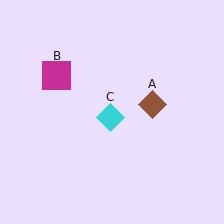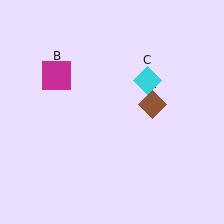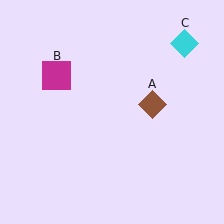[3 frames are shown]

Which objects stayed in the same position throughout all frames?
Brown diamond (object A) and magenta square (object B) remained stationary.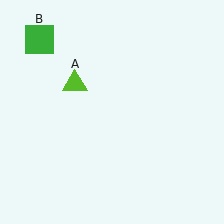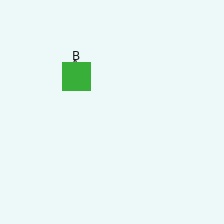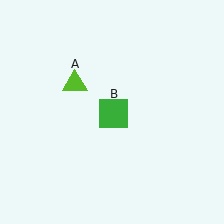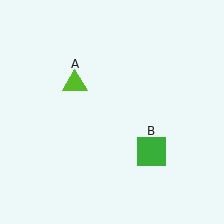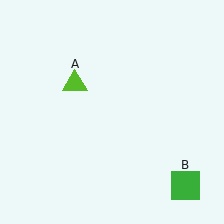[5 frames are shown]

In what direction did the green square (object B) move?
The green square (object B) moved down and to the right.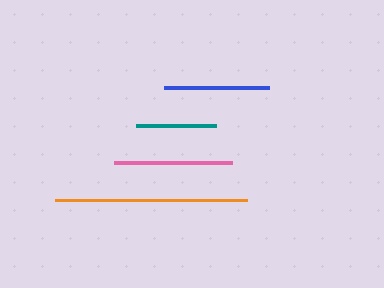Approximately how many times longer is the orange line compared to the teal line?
The orange line is approximately 2.4 times the length of the teal line.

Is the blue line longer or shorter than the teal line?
The blue line is longer than the teal line.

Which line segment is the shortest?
The teal line is the shortest at approximately 80 pixels.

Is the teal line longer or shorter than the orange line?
The orange line is longer than the teal line.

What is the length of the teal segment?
The teal segment is approximately 80 pixels long.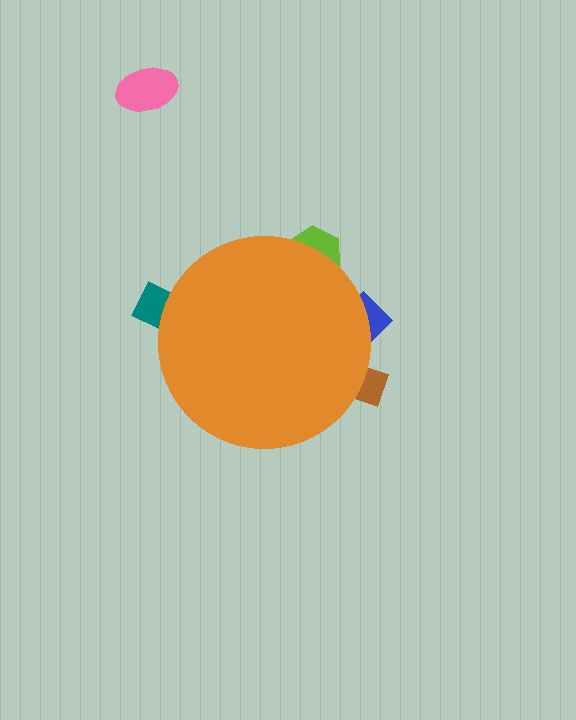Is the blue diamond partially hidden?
Yes, the blue diamond is partially hidden behind the orange circle.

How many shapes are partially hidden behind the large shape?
4 shapes are partially hidden.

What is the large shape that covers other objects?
An orange circle.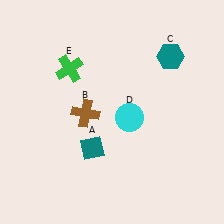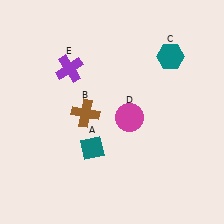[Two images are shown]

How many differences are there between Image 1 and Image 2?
There are 2 differences between the two images.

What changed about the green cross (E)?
In Image 1, E is green. In Image 2, it changed to purple.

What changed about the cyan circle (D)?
In Image 1, D is cyan. In Image 2, it changed to magenta.